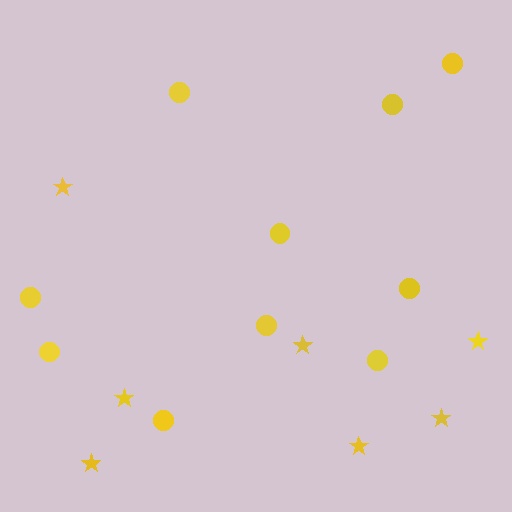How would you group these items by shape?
There are 2 groups: one group of stars (7) and one group of circles (10).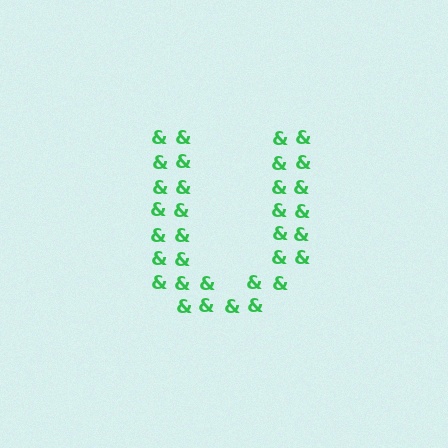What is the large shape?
The large shape is the letter U.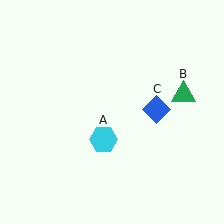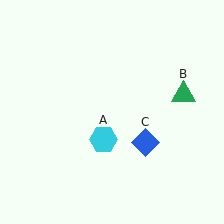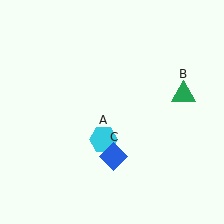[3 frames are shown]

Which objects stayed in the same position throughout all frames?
Cyan hexagon (object A) and green triangle (object B) remained stationary.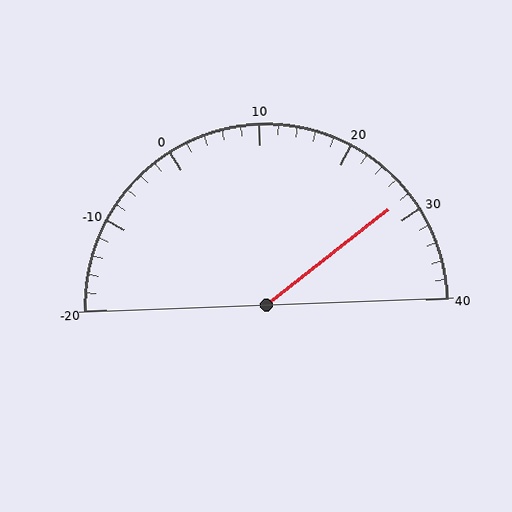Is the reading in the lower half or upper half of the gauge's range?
The reading is in the upper half of the range (-20 to 40).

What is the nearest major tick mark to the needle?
The nearest major tick mark is 30.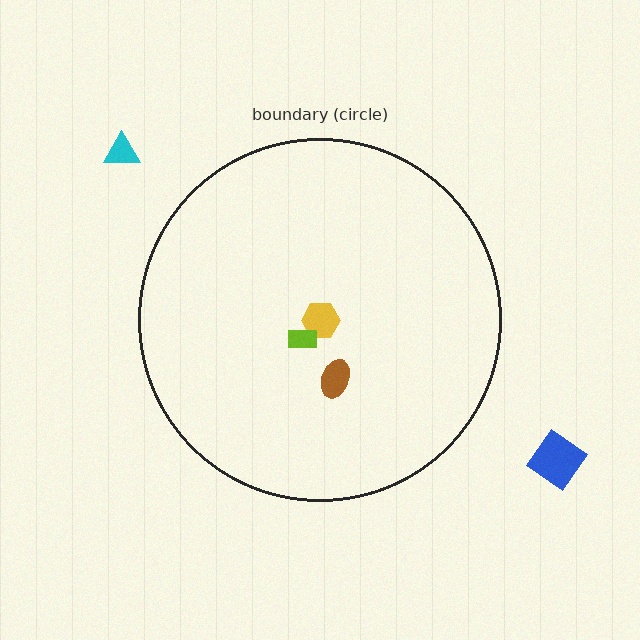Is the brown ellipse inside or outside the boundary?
Inside.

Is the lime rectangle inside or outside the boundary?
Inside.